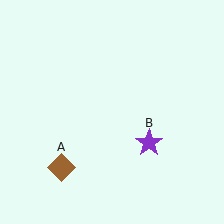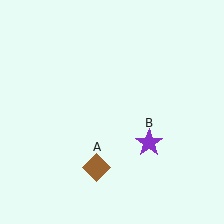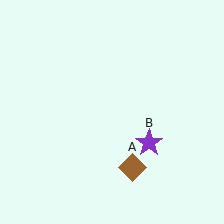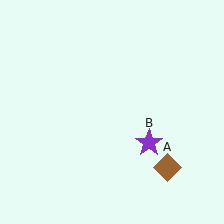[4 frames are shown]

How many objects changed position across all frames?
1 object changed position: brown diamond (object A).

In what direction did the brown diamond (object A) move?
The brown diamond (object A) moved right.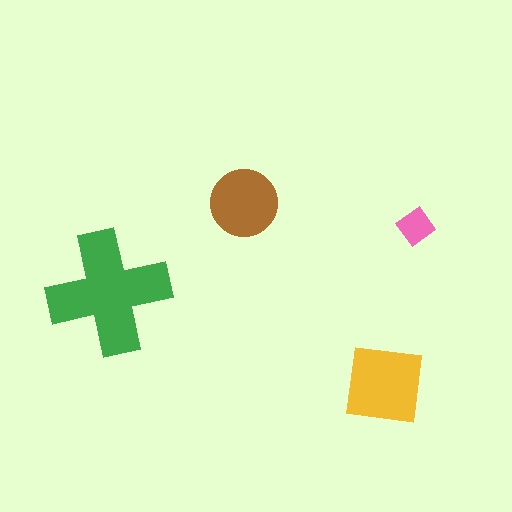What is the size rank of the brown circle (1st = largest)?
3rd.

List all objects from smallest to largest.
The pink diamond, the brown circle, the yellow square, the green cross.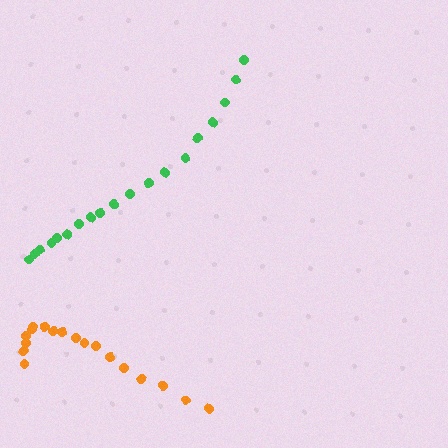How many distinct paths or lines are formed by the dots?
There are 2 distinct paths.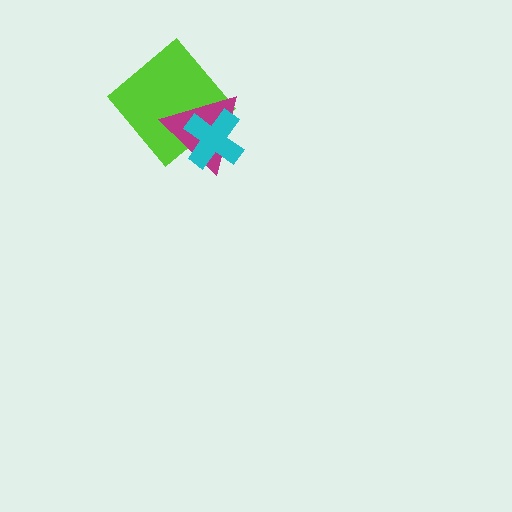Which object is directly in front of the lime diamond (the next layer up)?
The magenta triangle is directly in front of the lime diamond.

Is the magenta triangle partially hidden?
Yes, it is partially covered by another shape.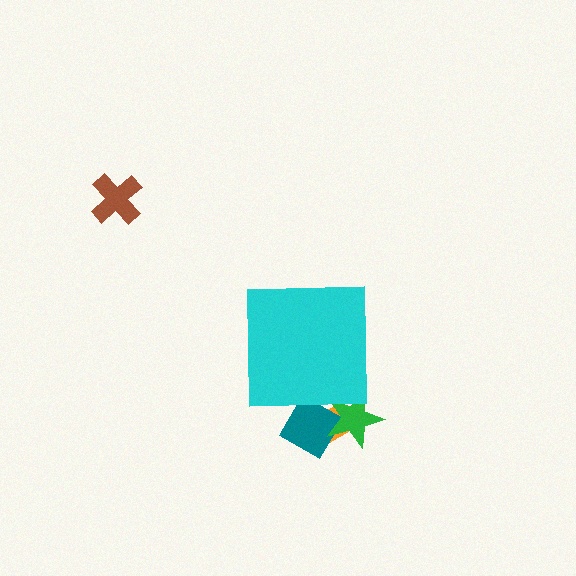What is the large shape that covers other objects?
A cyan square.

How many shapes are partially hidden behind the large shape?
3 shapes are partially hidden.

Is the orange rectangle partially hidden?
Yes, the orange rectangle is partially hidden behind the cyan square.